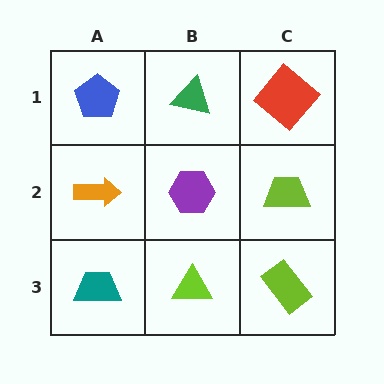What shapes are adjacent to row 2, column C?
A red diamond (row 1, column C), a lime rectangle (row 3, column C), a purple hexagon (row 2, column B).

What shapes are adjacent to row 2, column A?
A blue pentagon (row 1, column A), a teal trapezoid (row 3, column A), a purple hexagon (row 2, column B).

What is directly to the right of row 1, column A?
A green triangle.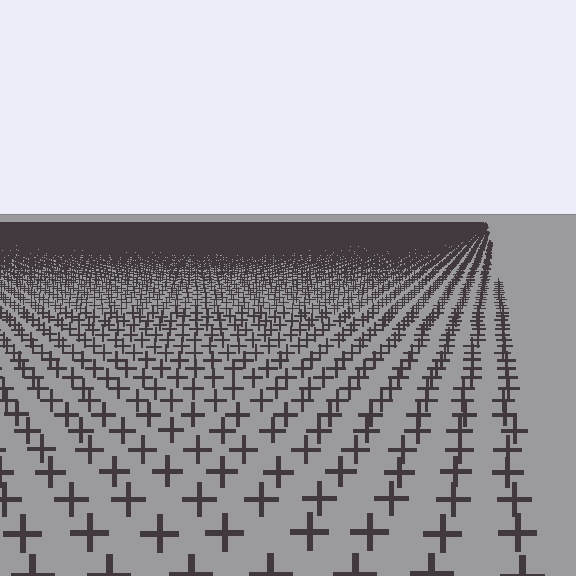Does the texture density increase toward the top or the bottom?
Density increases toward the top.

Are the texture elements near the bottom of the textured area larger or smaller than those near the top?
Larger. Near the bottom, elements are closer to the viewer and appear at a bigger on-screen size.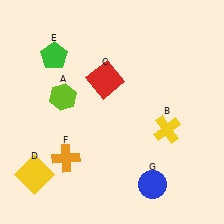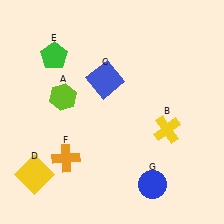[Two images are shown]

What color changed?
The square (C) changed from red in Image 1 to blue in Image 2.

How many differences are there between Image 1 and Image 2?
There is 1 difference between the two images.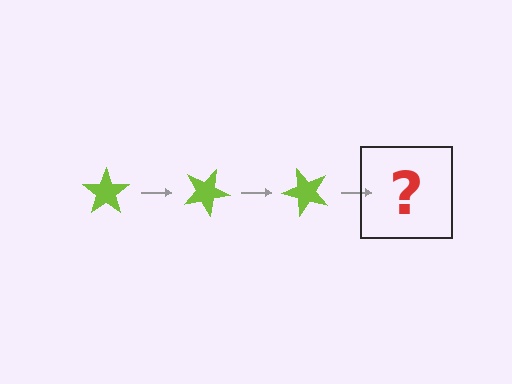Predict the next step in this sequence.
The next step is a lime star rotated 75 degrees.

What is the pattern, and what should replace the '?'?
The pattern is that the star rotates 25 degrees each step. The '?' should be a lime star rotated 75 degrees.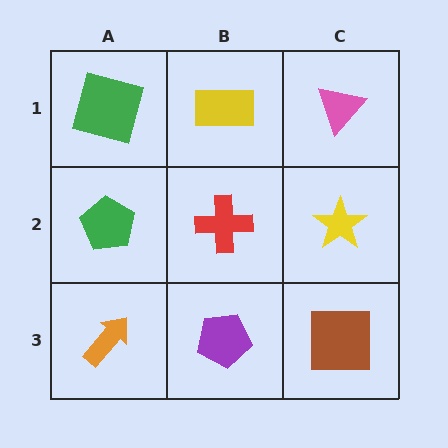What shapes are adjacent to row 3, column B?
A red cross (row 2, column B), an orange arrow (row 3, column A), a brown square (row 3, column C).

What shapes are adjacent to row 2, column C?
A pink triangle (row 1, column C), a brown square (row 3, column C), a red cross (row 2, column B).